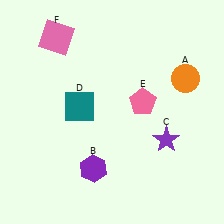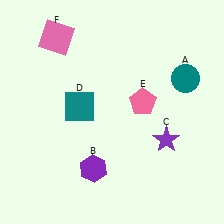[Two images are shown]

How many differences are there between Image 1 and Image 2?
There is 1 difference between the two images.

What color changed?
The circle (A) changed from orange in Image 1 to teal in Image 2.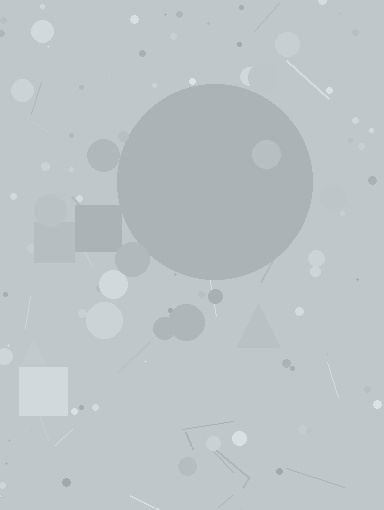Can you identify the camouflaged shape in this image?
The camouflaged shape is a circle.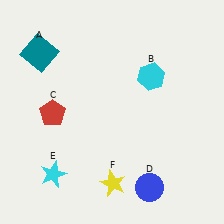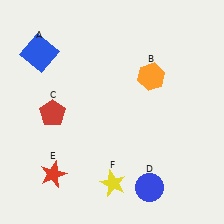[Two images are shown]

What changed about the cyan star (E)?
In Image 1, E is cyan. In Image 2, it changed to red.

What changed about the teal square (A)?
In Image 1, A is teal. In Image 2, it changed to blue.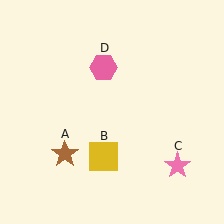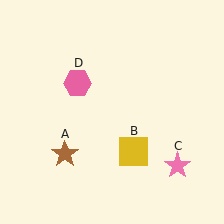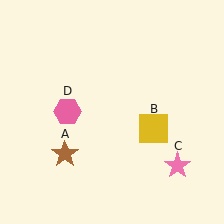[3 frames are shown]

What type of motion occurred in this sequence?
The yellow square (object B), pink hexagon (object D) rotated counterclockwise around the center of the scene.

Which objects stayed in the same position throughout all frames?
Brown star (object A) and pink star (object C) remained stationary.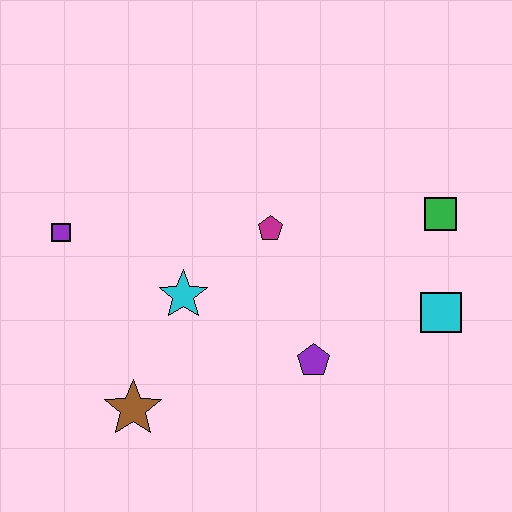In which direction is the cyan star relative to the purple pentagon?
The cyan star is to the left of the purple pentagon.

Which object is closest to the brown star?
The cyan star is closest to the brown star.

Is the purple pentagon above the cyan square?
No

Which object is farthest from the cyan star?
The green square is farthest from the cyan star.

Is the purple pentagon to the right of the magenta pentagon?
Yes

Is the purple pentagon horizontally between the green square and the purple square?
Yes